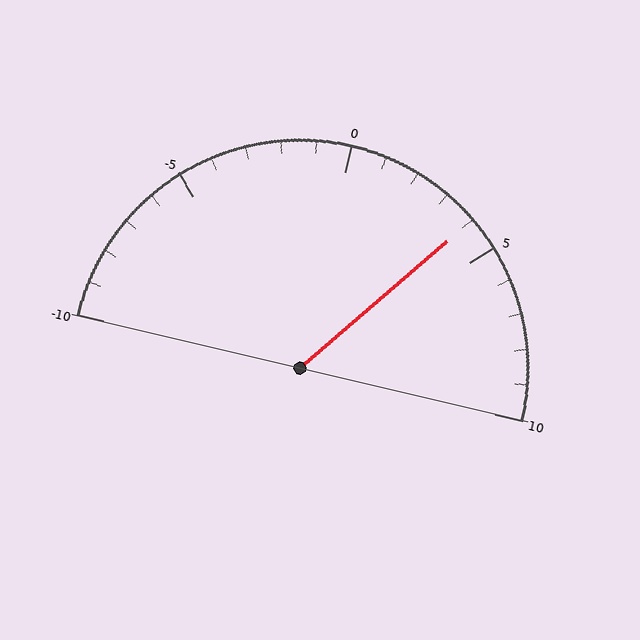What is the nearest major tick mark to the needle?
The nearest major tick mark is 5.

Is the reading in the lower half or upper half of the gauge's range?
The reading is in the upper half of the range (-10 to 10).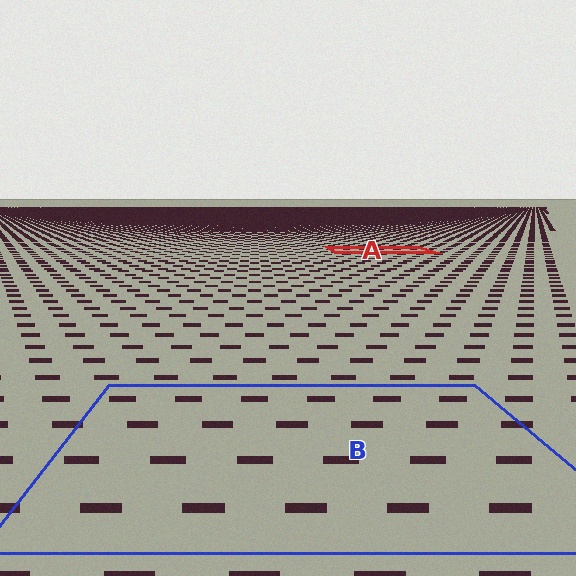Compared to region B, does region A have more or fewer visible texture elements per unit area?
Region A has more texture elements per unit area — they are packed more densely because it is farther away.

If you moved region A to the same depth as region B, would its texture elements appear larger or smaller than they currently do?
They would appear larger. At a closer depth, the same texture elements are projected at a bigger on-screen size.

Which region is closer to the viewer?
Region B is closer. The texture elements there are larger and more spread out.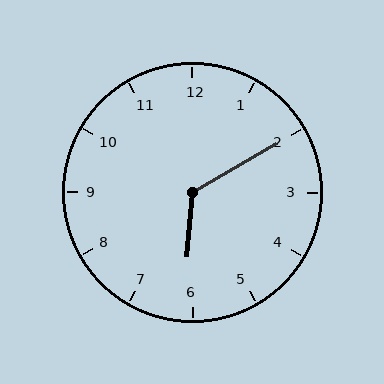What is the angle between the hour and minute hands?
Approximately 125 degrees.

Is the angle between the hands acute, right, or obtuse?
It is obtuse.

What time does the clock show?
6:10.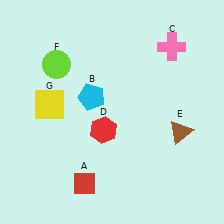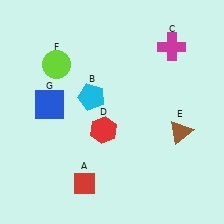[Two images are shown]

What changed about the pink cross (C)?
In Image 1, C is pink. In Image 2, it changed to magenta.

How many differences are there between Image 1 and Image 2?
There are 2 differences between the two images.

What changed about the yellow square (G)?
In Image 1, G is yellow. In Image 2, it changed to blue.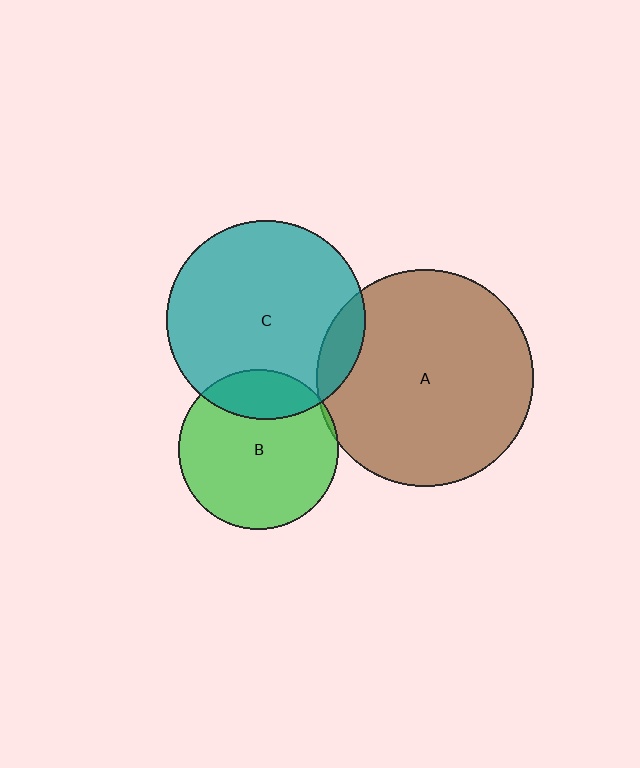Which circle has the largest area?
Circle A (brown).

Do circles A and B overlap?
Yes.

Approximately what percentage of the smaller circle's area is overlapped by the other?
Approximately 5%.